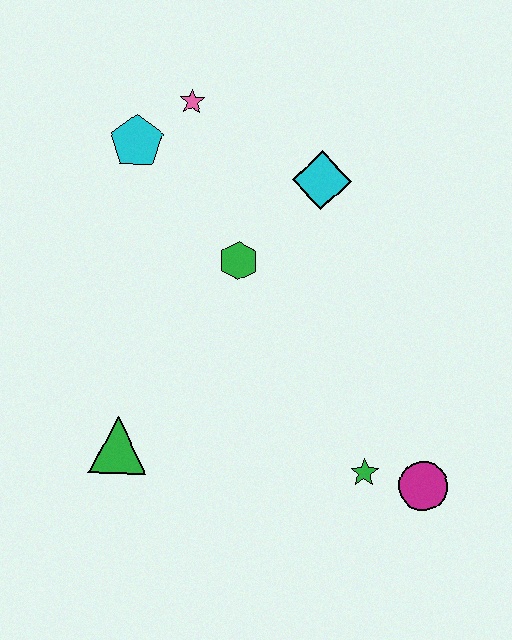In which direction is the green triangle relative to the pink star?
The green triangle is below the pink star.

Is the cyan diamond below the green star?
No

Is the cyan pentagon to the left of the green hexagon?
Yes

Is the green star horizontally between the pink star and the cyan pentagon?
No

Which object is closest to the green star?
The magenta circle is closest to the green star.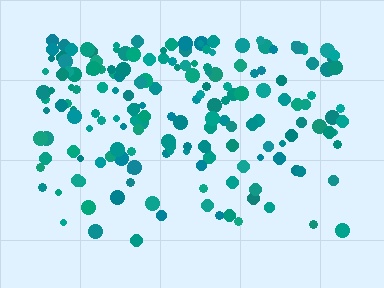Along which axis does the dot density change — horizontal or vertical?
Vertical.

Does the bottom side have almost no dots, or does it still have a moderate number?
Still a moderate number, just noticeably fewer than the top.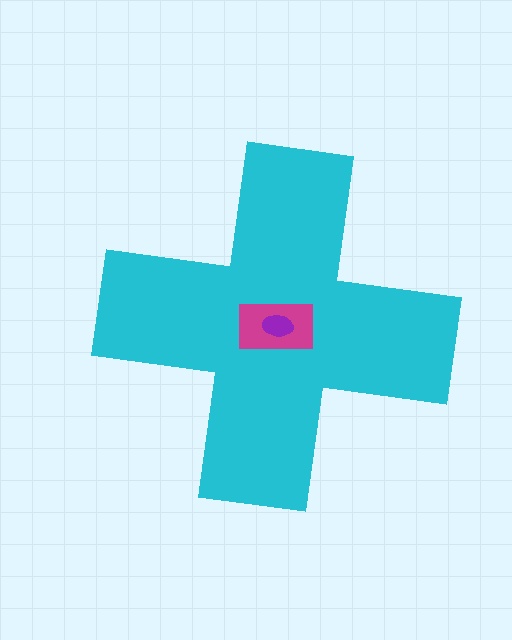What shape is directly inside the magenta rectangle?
The purple ellipse.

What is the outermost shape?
The cyan cross.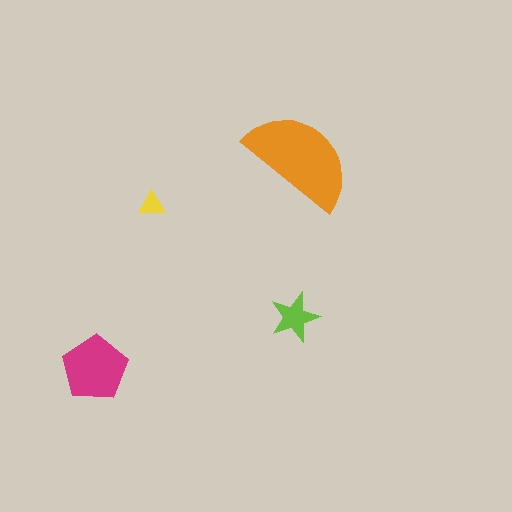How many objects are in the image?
There are 4 objects in the image.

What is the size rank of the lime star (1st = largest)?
3rd.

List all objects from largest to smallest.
The orange semicircle, the magenta pentagon, the lime star, the yellow triangle.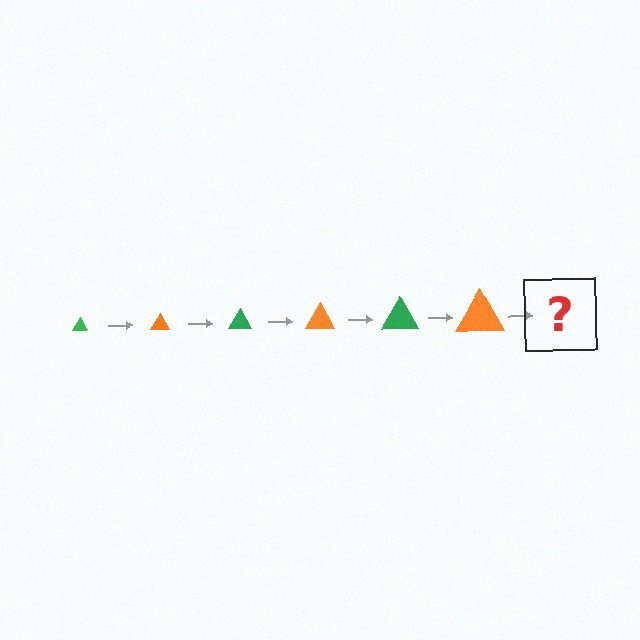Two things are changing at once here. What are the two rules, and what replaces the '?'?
The two rules are that the triangle grows larger each step and the color cycles through green and orange. The '?' should be a green triangle, larger than the previous one.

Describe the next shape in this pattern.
It should be a green triangle, larger than the previous one.